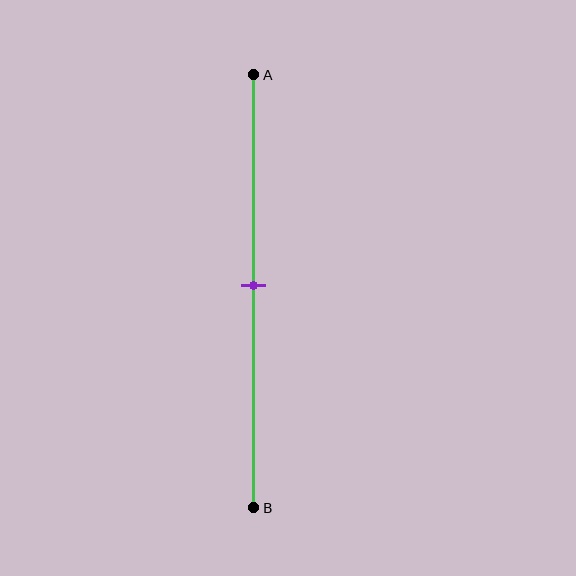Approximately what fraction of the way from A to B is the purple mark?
The purple mark is approximately 50% of the way from A to B.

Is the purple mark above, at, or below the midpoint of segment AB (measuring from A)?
The purple mark is approximately at the midpoint of segment AB.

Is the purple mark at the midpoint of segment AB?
Yes, the mark is approximately at the midpoint.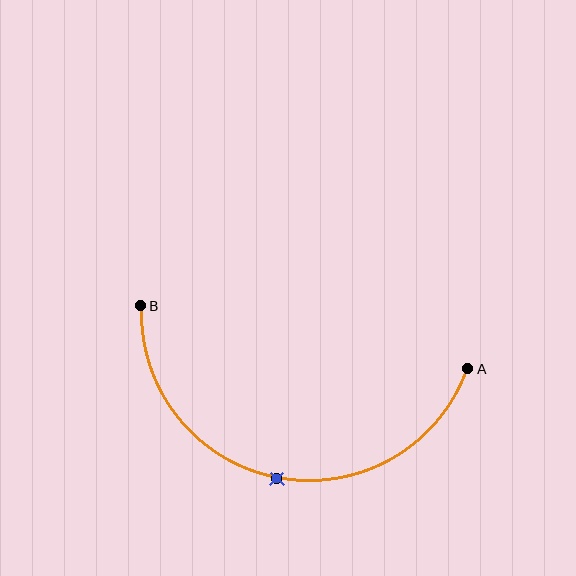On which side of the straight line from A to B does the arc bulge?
The arc bulges below the straight line connecting A and B.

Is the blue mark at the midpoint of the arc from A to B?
Yes. The blue mark lies on the arc at equal arc-length from both A and B — it is the arc midpoint.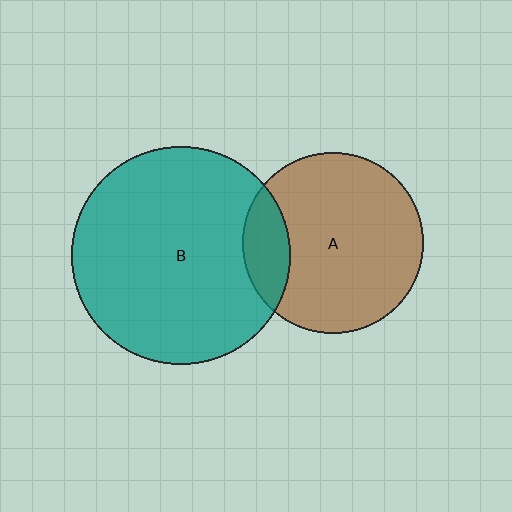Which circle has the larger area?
Circle B (teal).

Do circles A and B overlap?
Yes.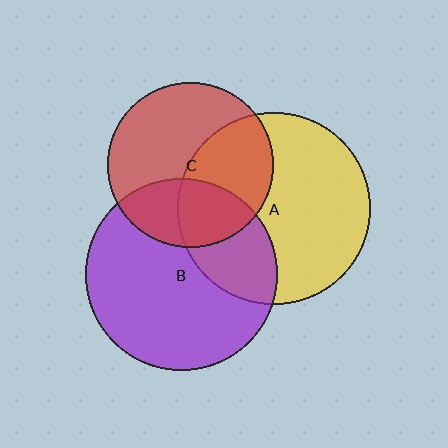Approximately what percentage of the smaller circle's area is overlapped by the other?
Approximately 30%.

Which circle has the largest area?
Circle A (yellow).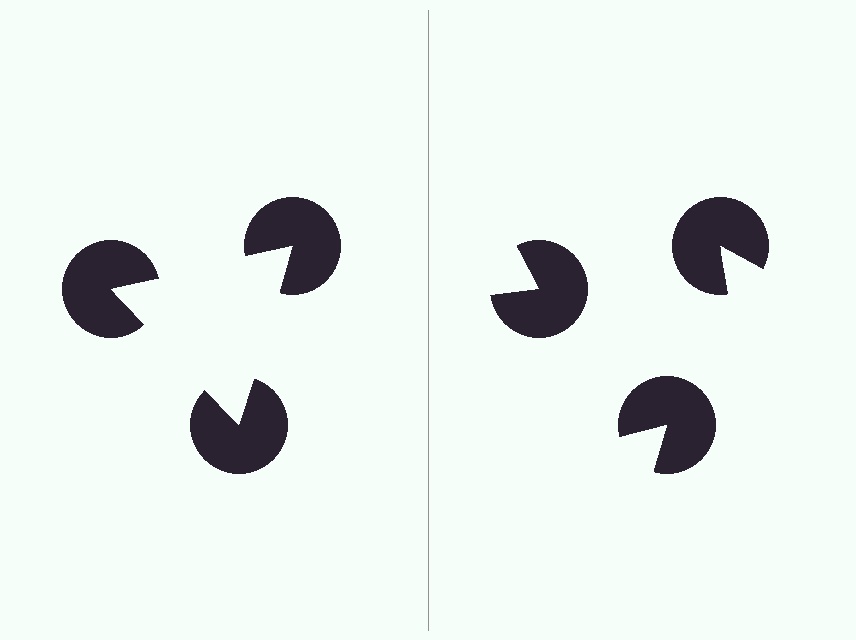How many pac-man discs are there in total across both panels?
6 — 3 on each side.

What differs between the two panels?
The pac-man discs are positioned identically on both sides; only the wedge orientations differ. On the left they align to a triangle; on the right they are misaligned.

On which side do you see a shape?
An illusory triangle appears on the left side. On the right side the wedge cuts are rotated, so no coherent shape forms.